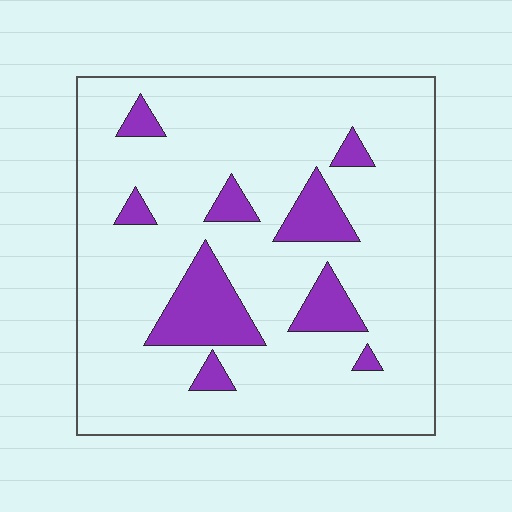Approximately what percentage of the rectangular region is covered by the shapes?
Approximately 15%.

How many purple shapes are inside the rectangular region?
9.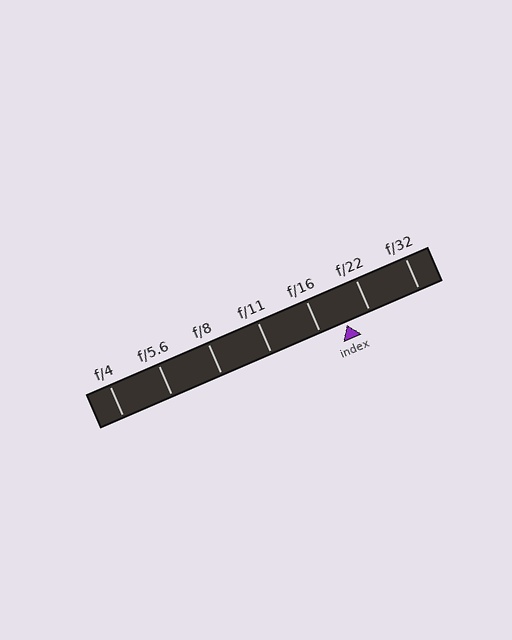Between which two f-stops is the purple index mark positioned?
The index mark is between f/16 and f/22.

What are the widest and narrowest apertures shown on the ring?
The widest aperture shown is f/4 and the narrowest is f/32.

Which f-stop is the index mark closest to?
The index mark is closest to f/22.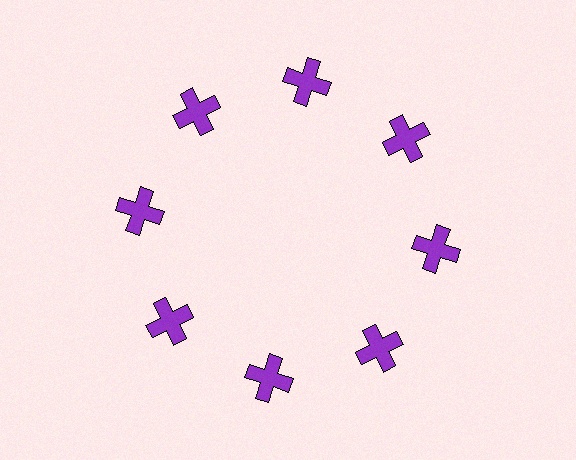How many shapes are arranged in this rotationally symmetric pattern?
There are 8 shapes, arranged in 8 groups of 1.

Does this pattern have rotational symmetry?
Yes, this pattern has 8-fold rotational symmetry. It looks the same after rotating 45 degrees around the center.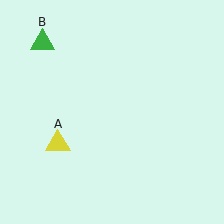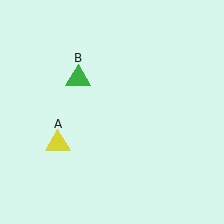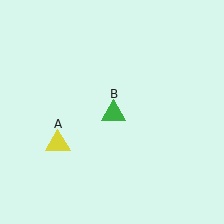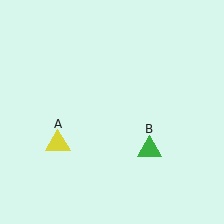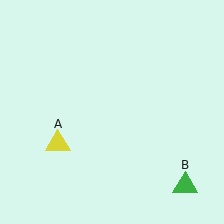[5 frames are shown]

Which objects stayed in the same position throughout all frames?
Yellow triangle (object A) remained stationary.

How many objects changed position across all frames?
1 object changed position: green triangle (object B).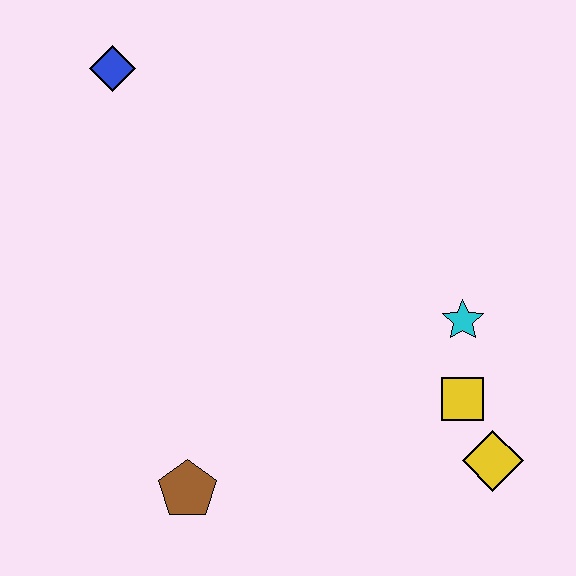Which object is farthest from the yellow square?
The blue diamond is farthest from the yellow square.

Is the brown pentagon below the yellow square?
Yes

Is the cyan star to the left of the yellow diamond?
Yes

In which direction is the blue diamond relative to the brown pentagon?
The blue diamond is above the brown pentagon.